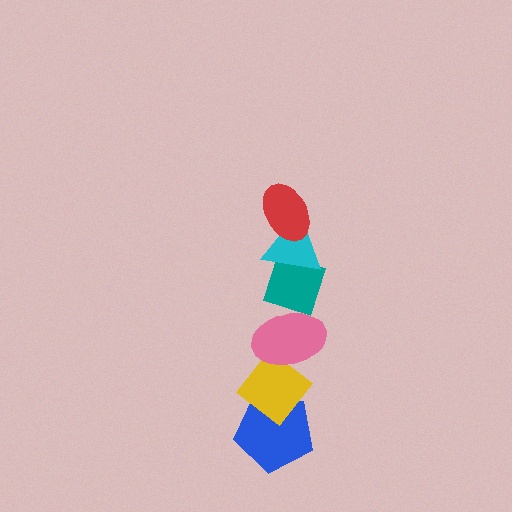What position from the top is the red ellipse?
The red ellipse is 1st from the top.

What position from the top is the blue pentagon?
The blue pentagon is 6th from the top.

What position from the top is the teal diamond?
The teal diamond is 3rd from the top.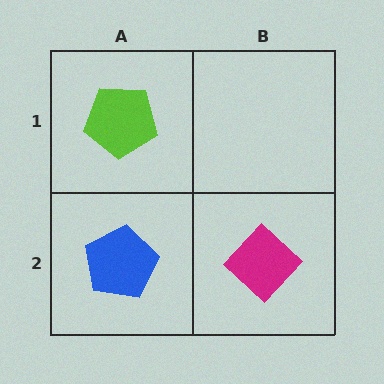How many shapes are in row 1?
1 shape.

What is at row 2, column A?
A blue pentagon.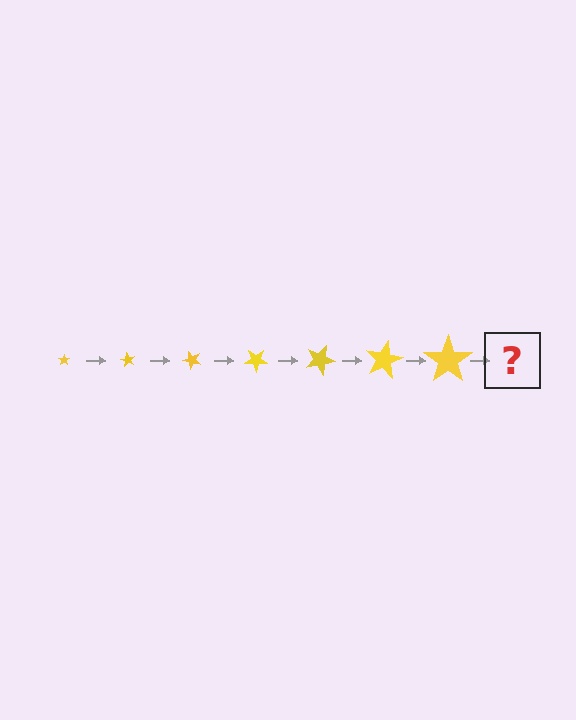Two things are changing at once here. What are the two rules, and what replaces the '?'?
The two rules are that the star grows larger each step and it rotates 60 degrees each step. The '?' should be a star, larger than the previous one and rotated 420 degrees from the start.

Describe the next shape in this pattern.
It should be a star, larger than the previous one and rotated 420 degrees from the start.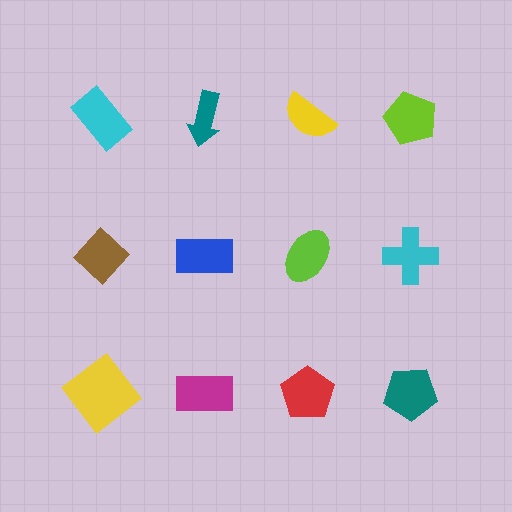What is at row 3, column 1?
A yellow diamond.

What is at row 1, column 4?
A lime pentagon.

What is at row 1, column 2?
A teal arrow.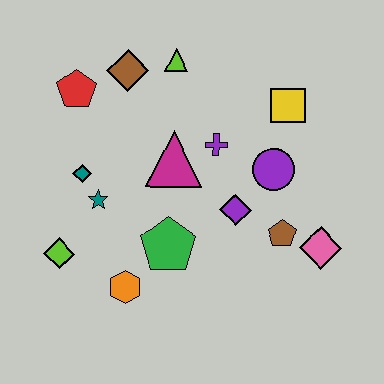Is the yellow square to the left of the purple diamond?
No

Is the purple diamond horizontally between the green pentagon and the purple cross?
No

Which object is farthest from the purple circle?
The lime diamond is farthest from the purple circle.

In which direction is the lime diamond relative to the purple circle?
The lime diamond is to the left of the purple circle.